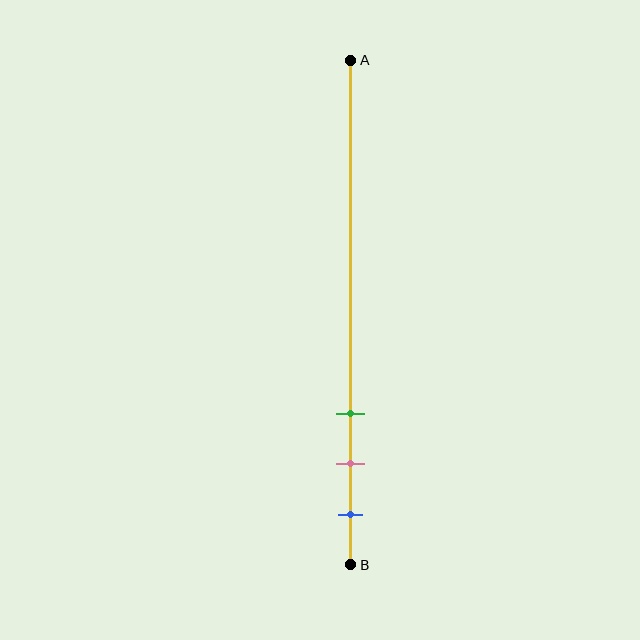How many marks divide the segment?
There are 3 marks dividing the segment.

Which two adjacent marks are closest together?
The pink and blue marks are the closest adjacent pair.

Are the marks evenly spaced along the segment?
Yes, the marks are approximately evenly spaced.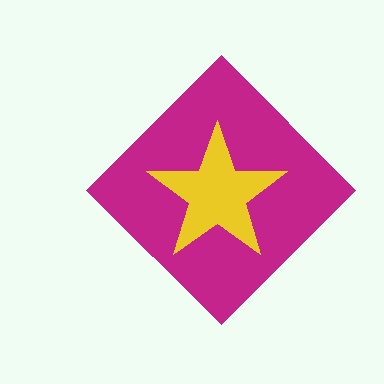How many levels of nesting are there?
2.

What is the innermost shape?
The yellow star.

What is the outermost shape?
The magenta diamond.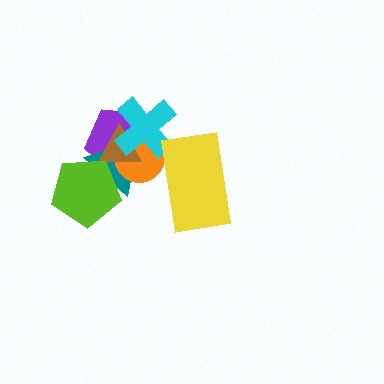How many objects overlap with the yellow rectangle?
1 object overlaps with the yellow rectangle.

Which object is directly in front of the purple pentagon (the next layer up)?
The teal triangle is directly in front of the purple pentagon.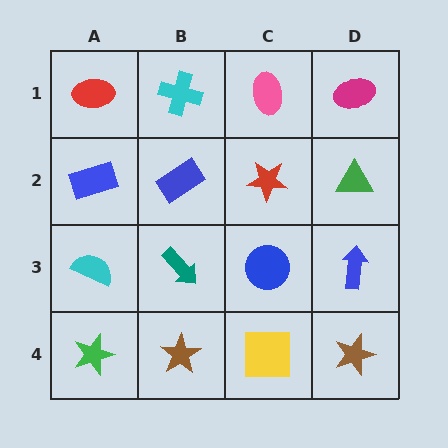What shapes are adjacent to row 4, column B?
A teal arrow (row 3, column B), a green star (row 4, column A), a yellow square (row 4, column C).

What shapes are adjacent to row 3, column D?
A green triangle (row 2, column D), a brown star (row 4, column D), a blue circle (row 3, column C).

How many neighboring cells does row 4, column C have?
3.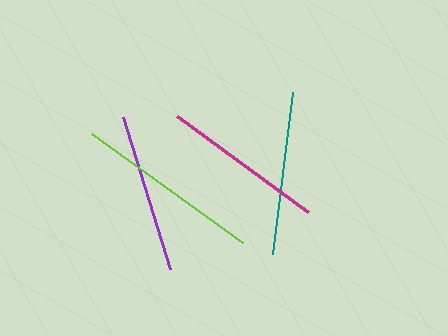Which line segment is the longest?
The lime line is the longest at approximately 186 pixels.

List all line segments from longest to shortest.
From longest to shortest: lime, teal, magenta, purple.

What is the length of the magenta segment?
The magenta segment is approximately 162 pixels long.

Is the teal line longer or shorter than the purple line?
The teal line is longer than the purple line.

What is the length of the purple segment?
The purple segment is approximately 159 pixels long.